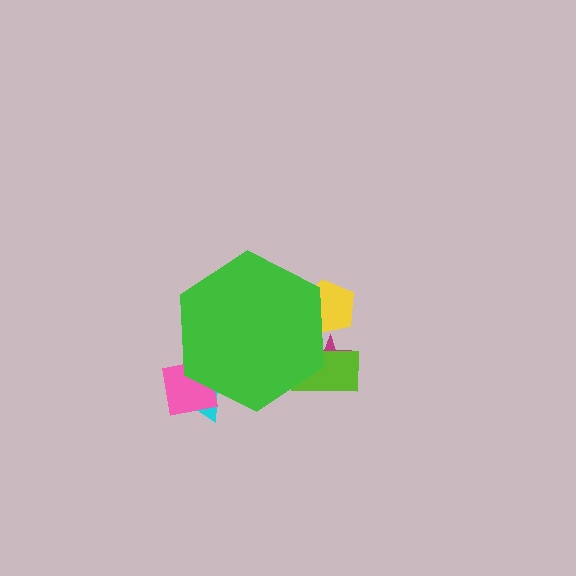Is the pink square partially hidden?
Yes, the pink square is partially hidden behind the green hexagon.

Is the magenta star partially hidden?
Yes, the magenta star is partially hidden behind the green hexagon.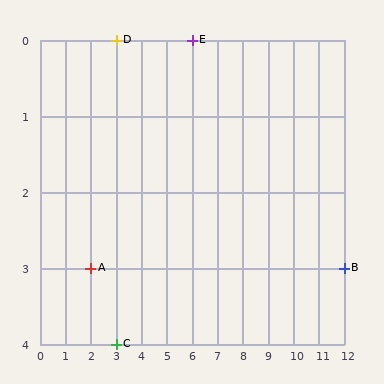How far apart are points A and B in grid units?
Points A and B are 10 columns apart.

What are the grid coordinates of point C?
Point C is at grid coordinates (3, 4).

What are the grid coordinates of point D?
Point D is at grid coordinates (3, 0).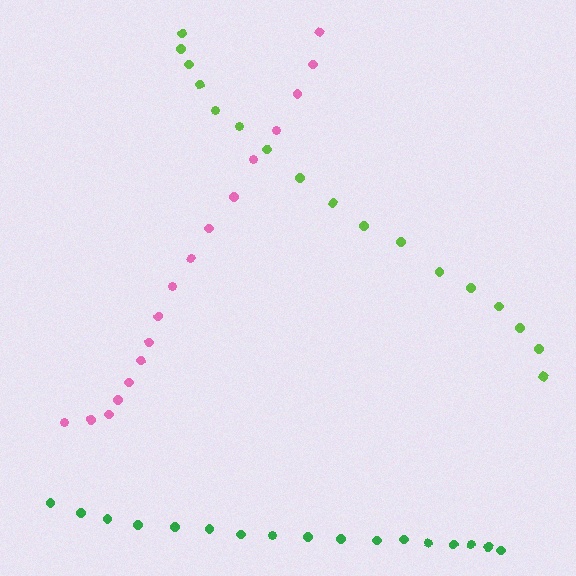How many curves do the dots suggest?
There are 3 distinct paths.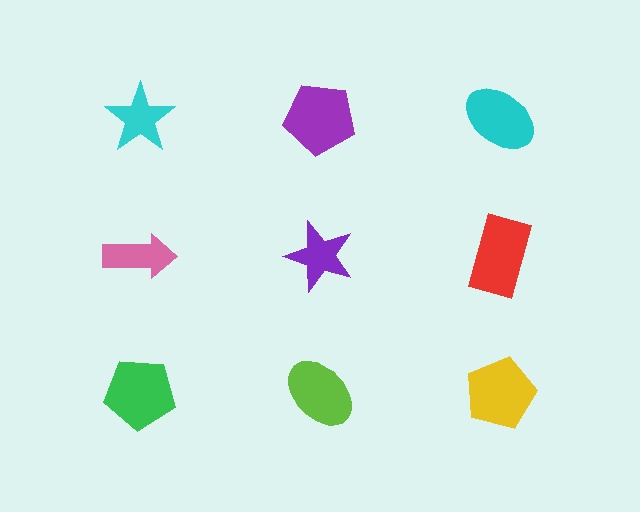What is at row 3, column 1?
A green pentagon.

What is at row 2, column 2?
A purple star.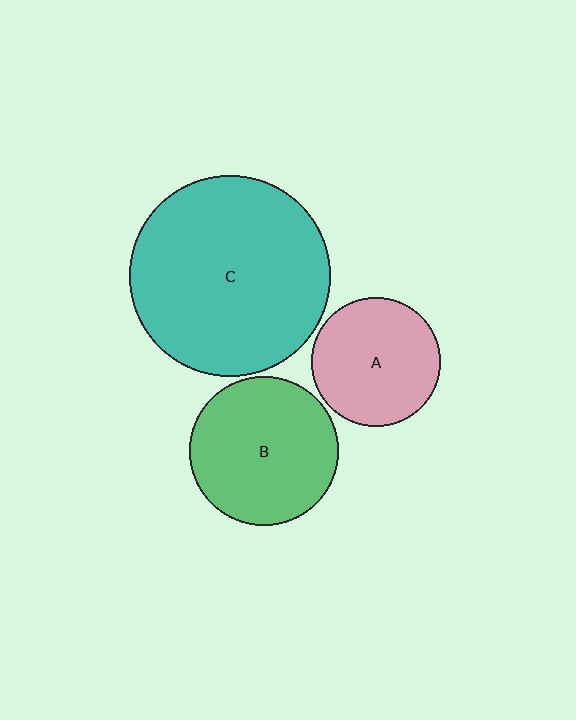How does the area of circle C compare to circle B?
Approximately 1.8 times.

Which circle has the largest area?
Circle C (teal).